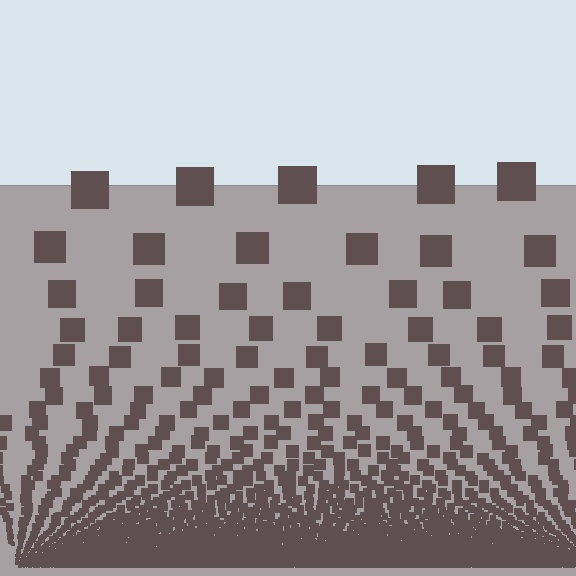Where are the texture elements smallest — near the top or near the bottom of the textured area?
Near the bottom.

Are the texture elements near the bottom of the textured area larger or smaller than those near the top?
Smaller. The gradient is inverted — elements near the bottom are smaller and denser.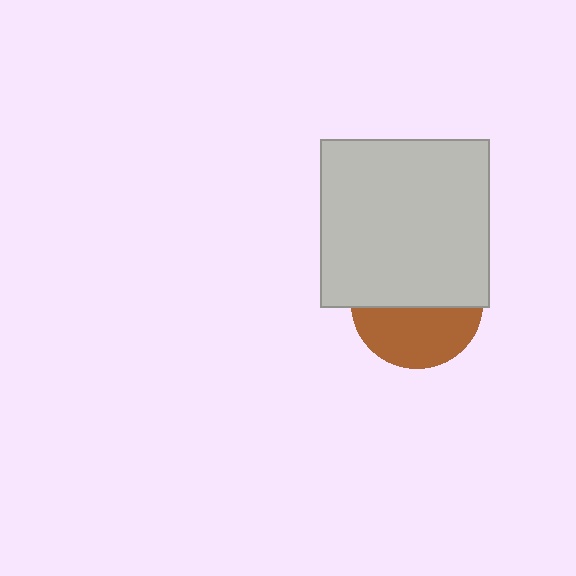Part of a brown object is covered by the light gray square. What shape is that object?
It is a circle.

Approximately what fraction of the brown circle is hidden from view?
Roughly 54% of the brown circle is hidden behind the light gray square.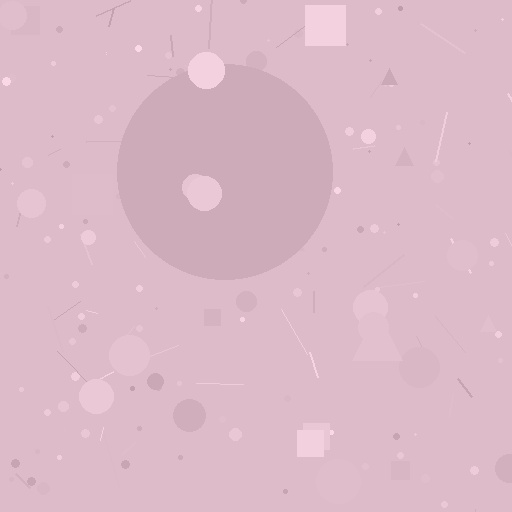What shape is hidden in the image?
A circle is hidden in the image.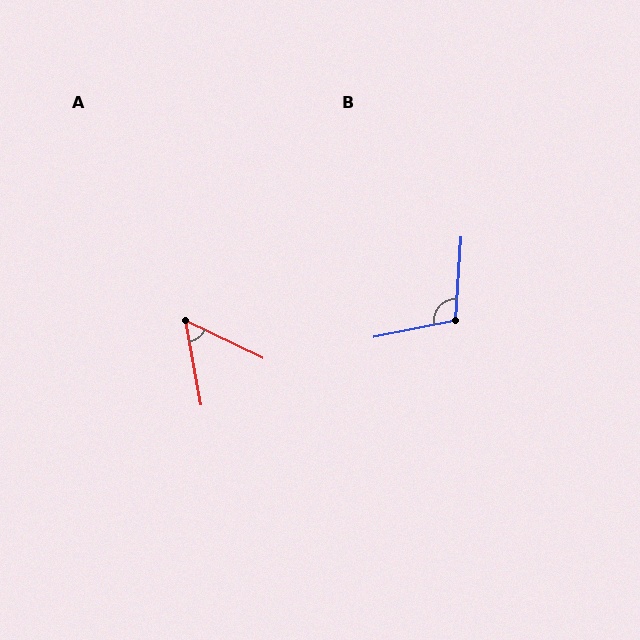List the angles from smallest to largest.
A (54°), B (105°).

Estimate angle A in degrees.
Approximately 54 degrees.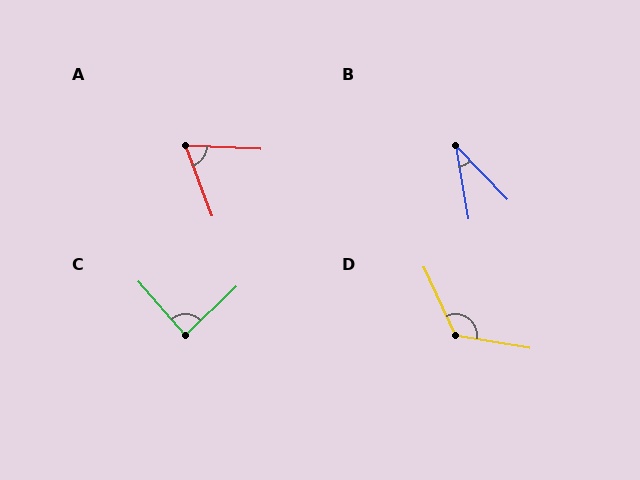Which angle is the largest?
D, at approximately 124 degrees.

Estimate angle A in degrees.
Approximately 66 degrees.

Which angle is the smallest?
B, at approximately 35 degrees.